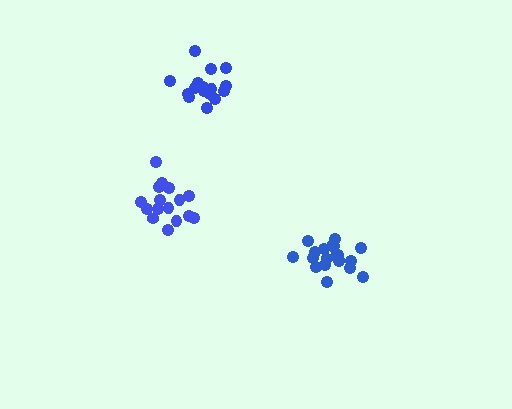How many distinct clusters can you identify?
There are 3 distinct clusters.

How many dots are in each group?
Group 1: 17 dots, Group 2: 20 dots, Group 3: 16 dots (53 total).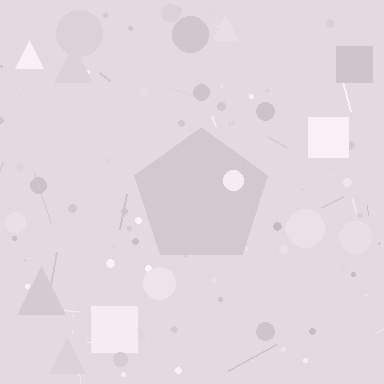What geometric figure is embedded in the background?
A pentagon is embedded in the background.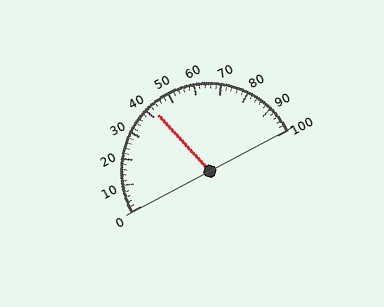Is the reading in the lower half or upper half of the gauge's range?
The reading is in the lower half of the range (0 to 100).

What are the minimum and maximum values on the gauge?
The gauge ranges from 0 to 100.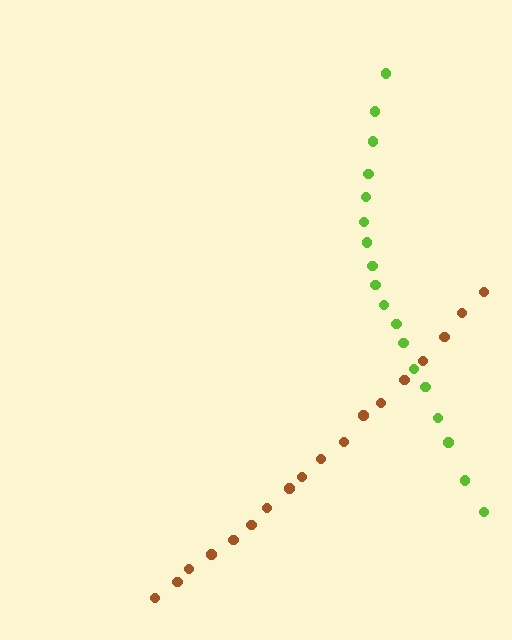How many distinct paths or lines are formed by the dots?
There are 2 distinct paths.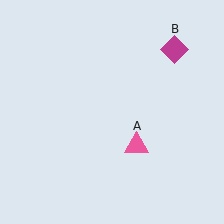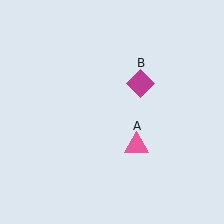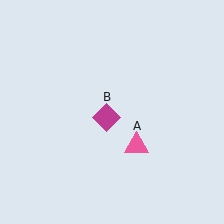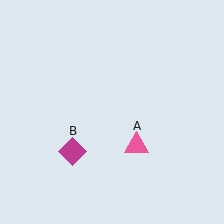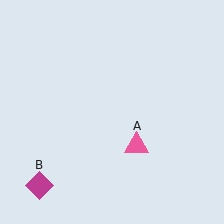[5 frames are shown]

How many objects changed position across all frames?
1 object changed position: magenta diamond (object B).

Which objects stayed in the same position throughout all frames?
Pink triangle (object A) remained stationary.